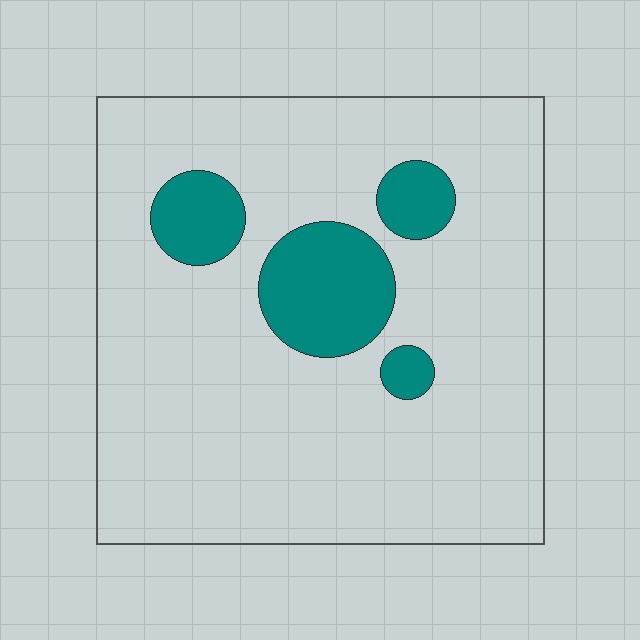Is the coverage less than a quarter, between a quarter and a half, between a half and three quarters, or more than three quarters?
Less than a quarter.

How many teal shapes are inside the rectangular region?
4.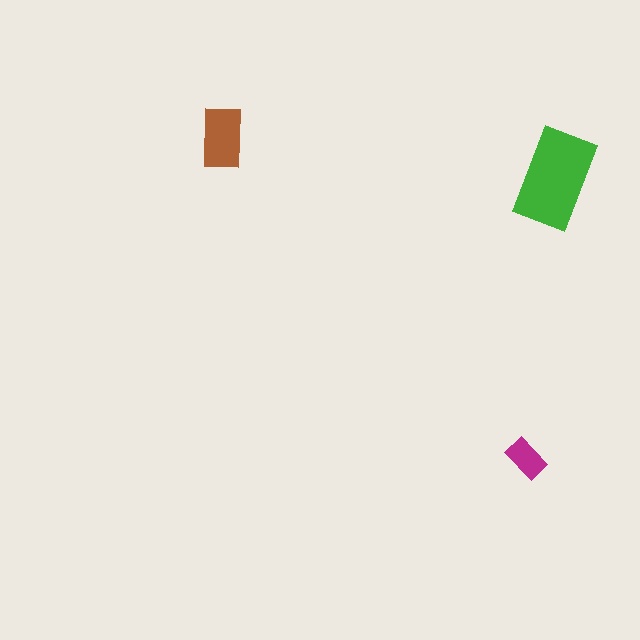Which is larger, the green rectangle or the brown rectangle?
The green one.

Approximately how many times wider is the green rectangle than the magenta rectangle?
About 2.5 times wider.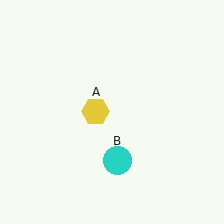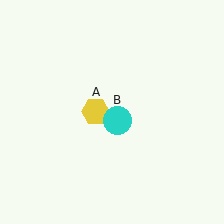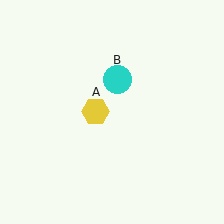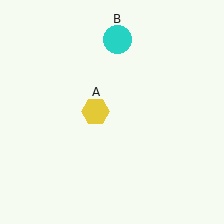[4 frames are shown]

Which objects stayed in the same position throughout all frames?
Yellow hexagon (object A) remained stationary.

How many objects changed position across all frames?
1 object changed position: cyan circle (object B).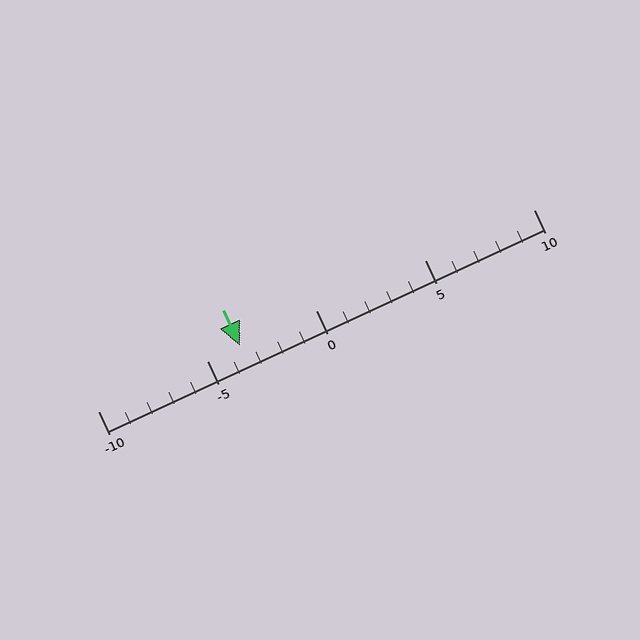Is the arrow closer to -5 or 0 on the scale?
The arrow is closer to -5.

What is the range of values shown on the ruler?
The ruler shows values from -10 to 10.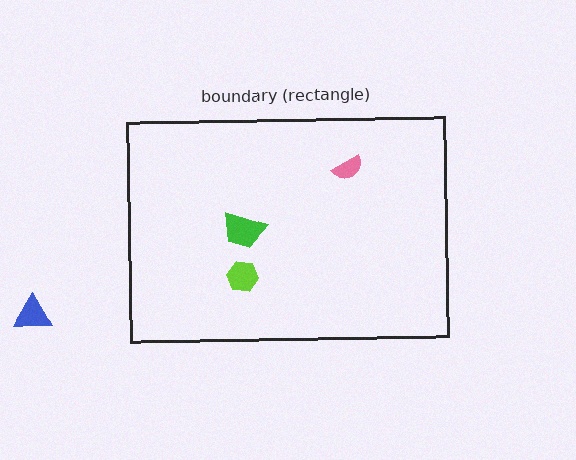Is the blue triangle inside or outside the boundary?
Outside.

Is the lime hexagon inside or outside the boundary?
Inside.